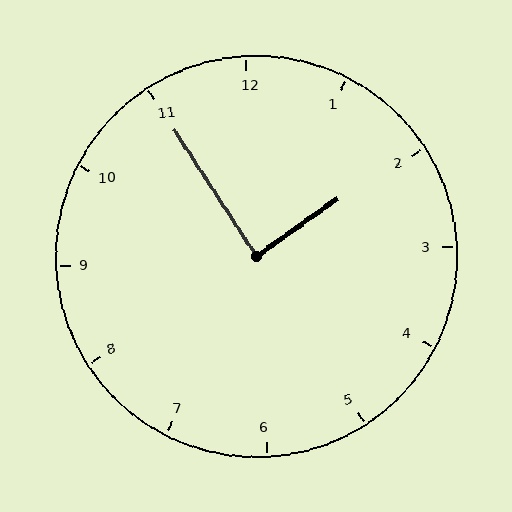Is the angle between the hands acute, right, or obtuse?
It is right.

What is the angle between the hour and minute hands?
Approximately 88 degrees.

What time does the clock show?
1:55.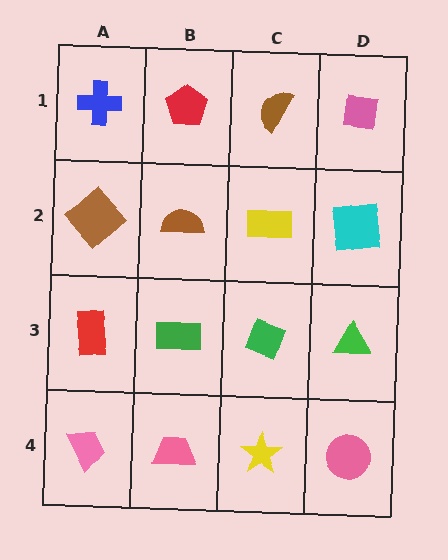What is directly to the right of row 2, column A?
A brown semicircle.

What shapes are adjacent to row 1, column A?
A brown diamond (row 2, column A), a red pentagon (row 1, column B).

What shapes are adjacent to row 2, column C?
A brown semicircle (row 1, column C), a green diamond (row 3, column C), a brown semicircle (row 2, column B), a cyan square (row 2, column D).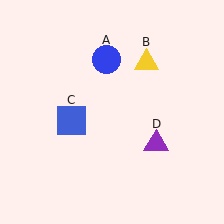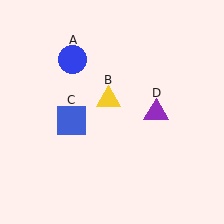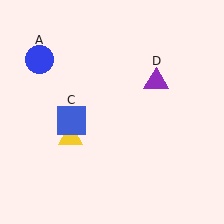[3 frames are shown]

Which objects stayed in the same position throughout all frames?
Blue square (object C) remained stationary.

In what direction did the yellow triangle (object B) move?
The yellow triangle (object B) moved down and to the left.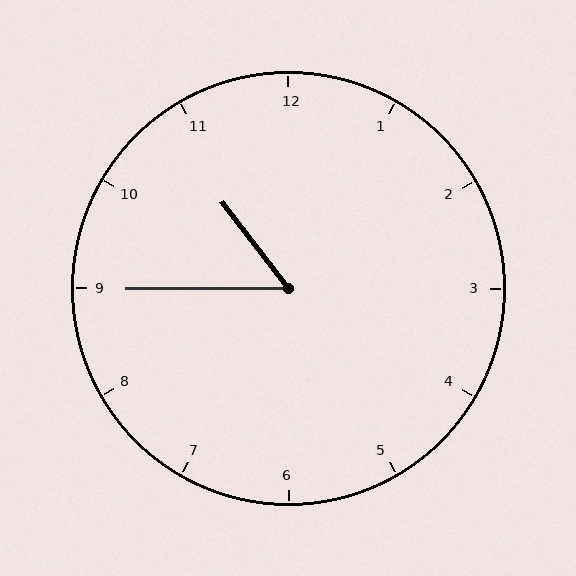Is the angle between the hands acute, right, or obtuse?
It is acute.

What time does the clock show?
10:45.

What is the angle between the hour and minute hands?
Approximately 52 degrees.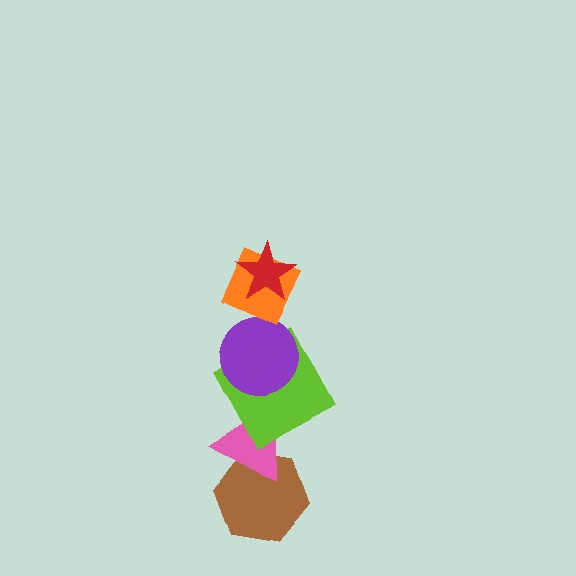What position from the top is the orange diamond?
The orange diamond is 2nd from the top.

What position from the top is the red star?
The red star is 1st from the top.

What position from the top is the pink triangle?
The pink triangle is 5th from the top.